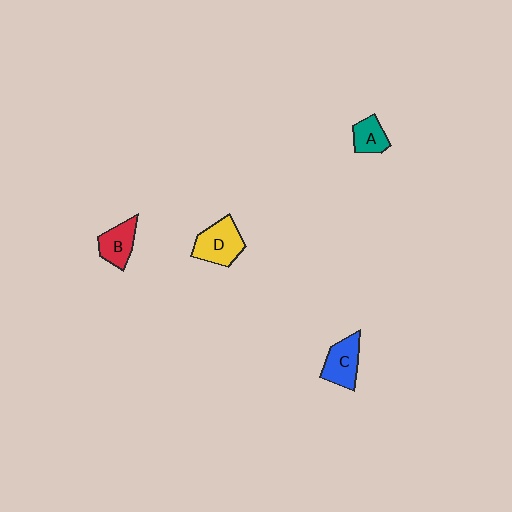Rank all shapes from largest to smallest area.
From largest to smallest: D (yellow), C (blue), B (red), A (teal).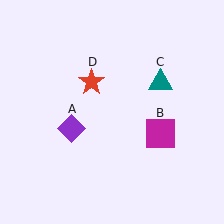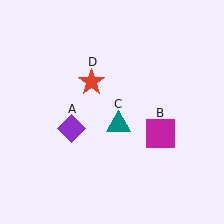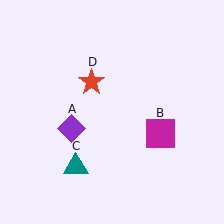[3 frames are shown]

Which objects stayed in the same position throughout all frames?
Purple diamond (object A) and magenta square (object B) and red star (object D) remained stationary.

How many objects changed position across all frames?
1 object changed position: teal triangle (object C).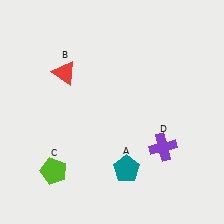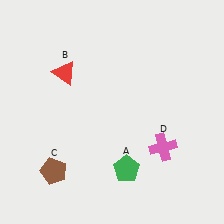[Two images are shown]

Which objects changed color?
A changed from teal to green. C changed from lime to brown. D changed from purple to pink.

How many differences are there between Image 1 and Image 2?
There are 3 differences between the two images.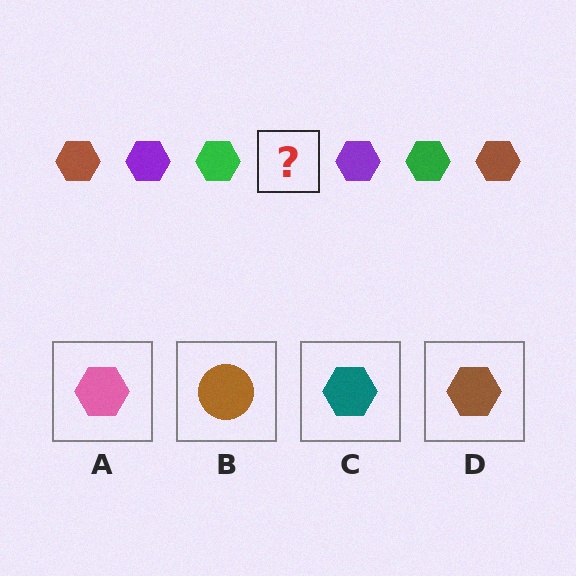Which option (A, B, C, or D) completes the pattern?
D.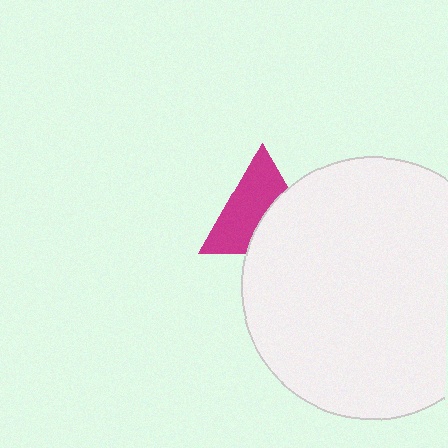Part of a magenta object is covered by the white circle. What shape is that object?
It is a triangle.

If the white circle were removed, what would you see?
You would see the complete magenta triangle.